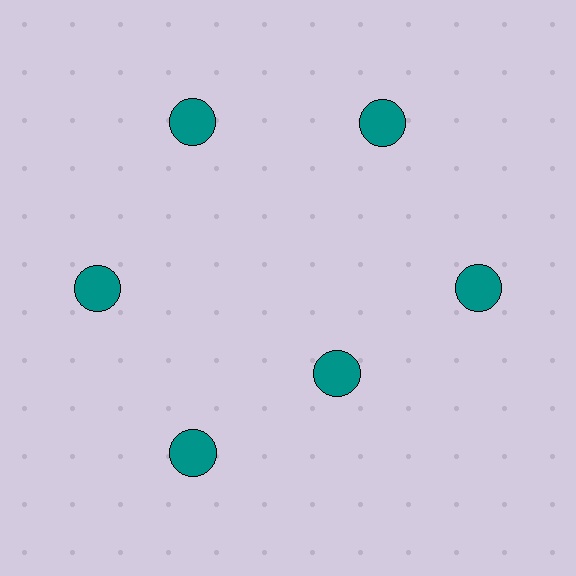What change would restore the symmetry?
The symmetry would be restored by moving it outward, back onto the ring so that all 6 circles sit at equal angles and equal distance from the center.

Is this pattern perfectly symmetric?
No. The 6 teal circles are arranged in a ring, but one element near the 5 o'clock position is pulled inward toward the center, breaking the 6-fold rotational symmetry.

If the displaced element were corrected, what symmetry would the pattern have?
It would have 6-fold rotational symmetry — the pattern would map onto itself every 60 degrees.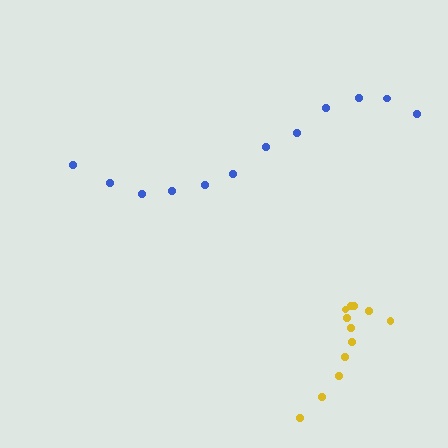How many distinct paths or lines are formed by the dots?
There are 2 distinct paths.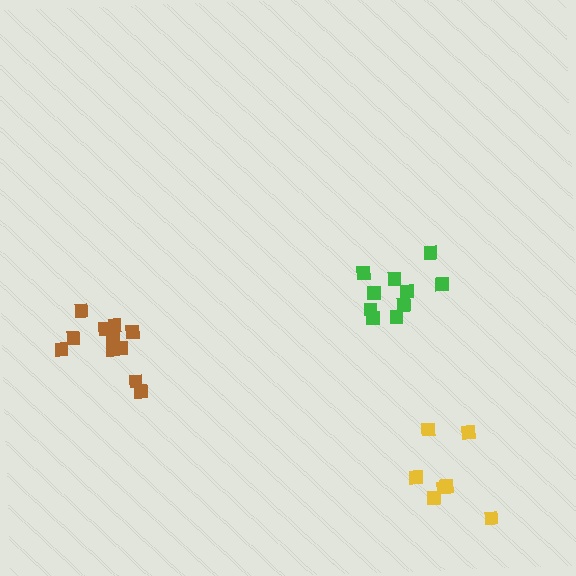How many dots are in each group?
Group 1: 7 dots, Group 2: 10 dots, Group 3: 11 dots (28 total).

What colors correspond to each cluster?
The clusters are colored: yellow, green, brown.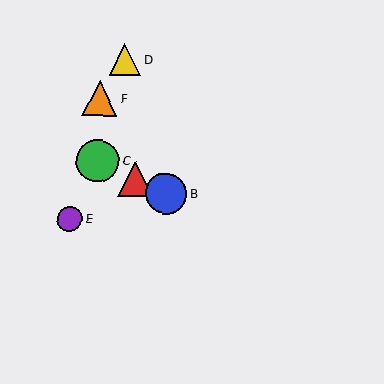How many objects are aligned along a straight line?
3 objects (A, B, C) are aligned along a straight line.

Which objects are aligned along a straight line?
Objects A, B, C are aligned along a straight line.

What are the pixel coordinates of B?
Object B is at (166, 193).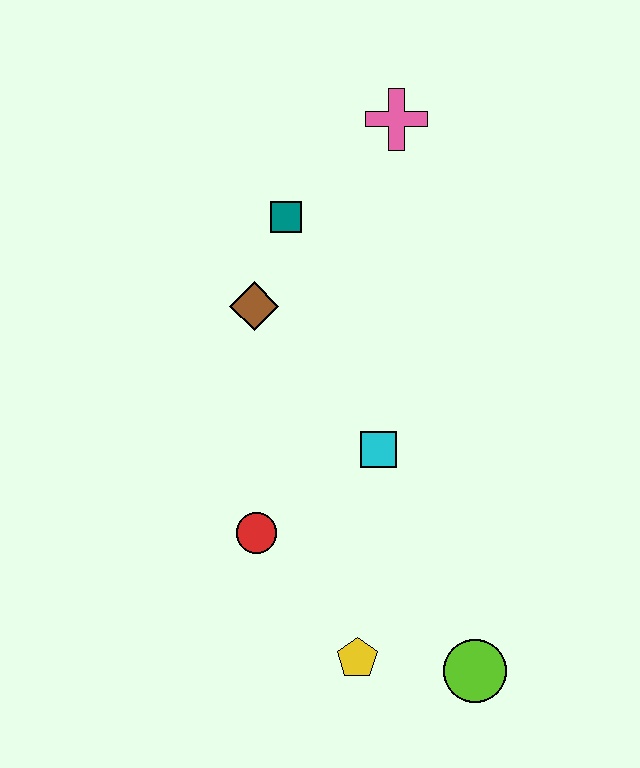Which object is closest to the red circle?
The cyan square is closest to the red circle.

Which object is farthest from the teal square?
The lime circle is farthest from the teal square.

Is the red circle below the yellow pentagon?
No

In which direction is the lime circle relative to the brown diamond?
The lime circle is below the brown diamond.